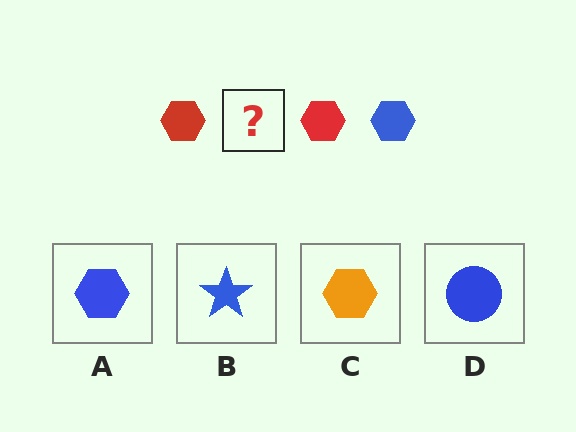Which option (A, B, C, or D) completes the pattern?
A.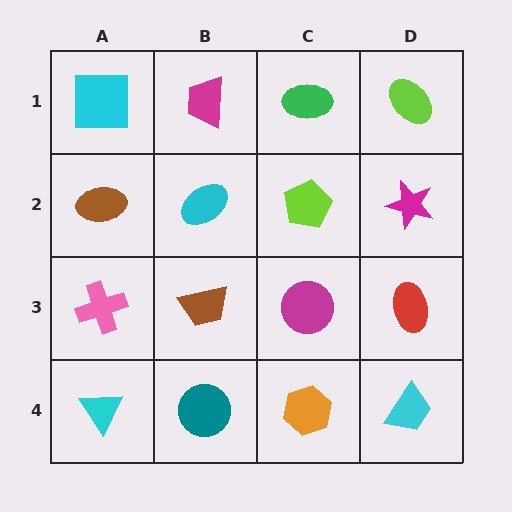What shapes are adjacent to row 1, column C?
A lime pentagon (row 2, column C), a magenta trapezoid (row 1, column B), a lime ellipse (row 1, column D).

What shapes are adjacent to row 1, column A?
A brown ellipse (row 2, column A), a magenta trapezoid (row 1, column B).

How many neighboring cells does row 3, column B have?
4.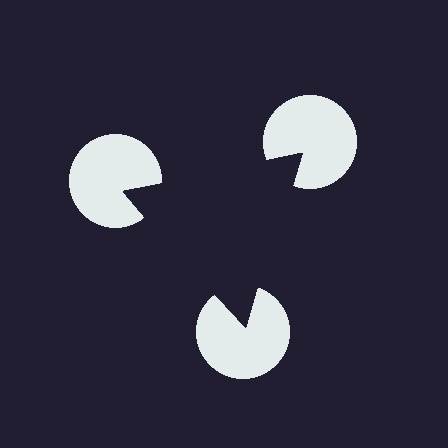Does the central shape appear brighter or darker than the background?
It typically appears slightly darker than the background, even though no actual brightness change is drawn.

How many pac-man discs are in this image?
There are 3 — one at each vertex of the illusory triangle.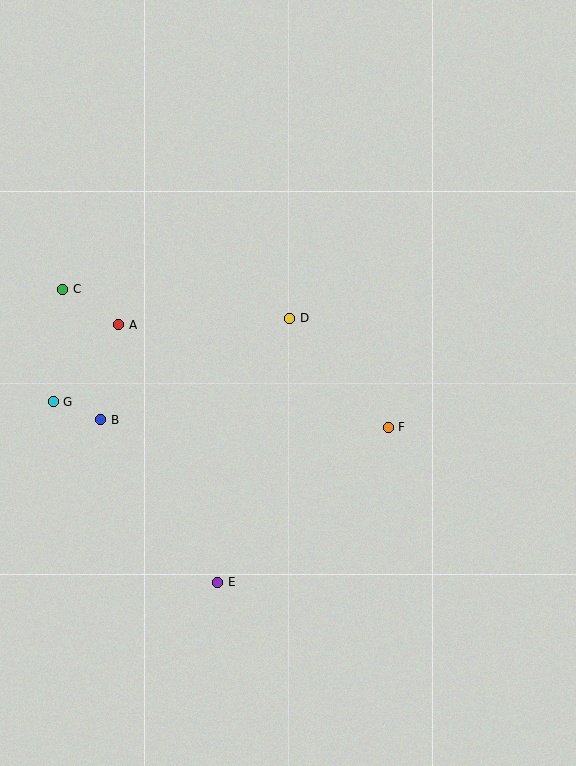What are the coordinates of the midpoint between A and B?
The midpoint between A and B is at (110, 372).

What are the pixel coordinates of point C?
Point C is at (63, 289).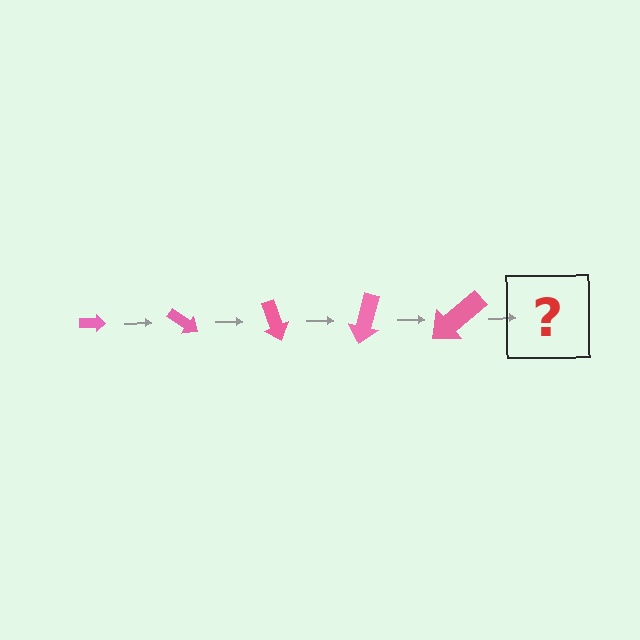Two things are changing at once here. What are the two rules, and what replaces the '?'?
The two rules are that the arrow grows larger each step and it rotates 35 degrees each step. The '?' should be an arrow, larger than the previous one and rotated 175 degrees from the start.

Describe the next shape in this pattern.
It should be an arrow, larger than the previous one and rotated 175 degrees from the start.